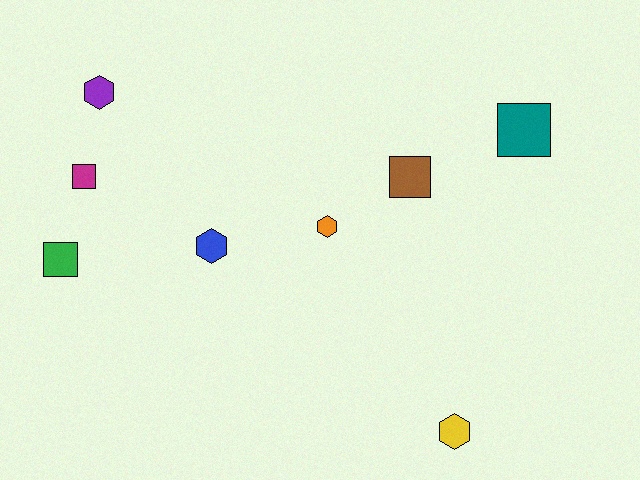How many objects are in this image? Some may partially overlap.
There are 8 objects.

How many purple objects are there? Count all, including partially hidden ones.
There is 1 purple object.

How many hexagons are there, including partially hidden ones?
There are 4 hexagons.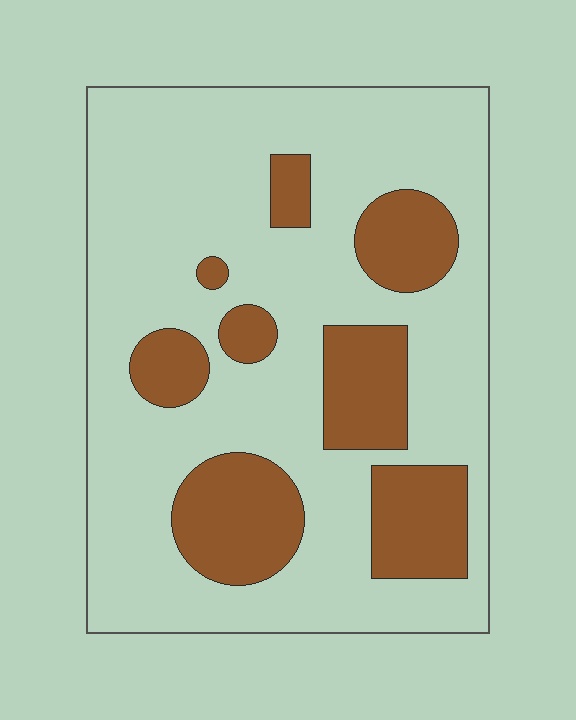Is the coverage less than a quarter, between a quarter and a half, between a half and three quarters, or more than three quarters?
Between a quarter and a half.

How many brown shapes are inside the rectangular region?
8.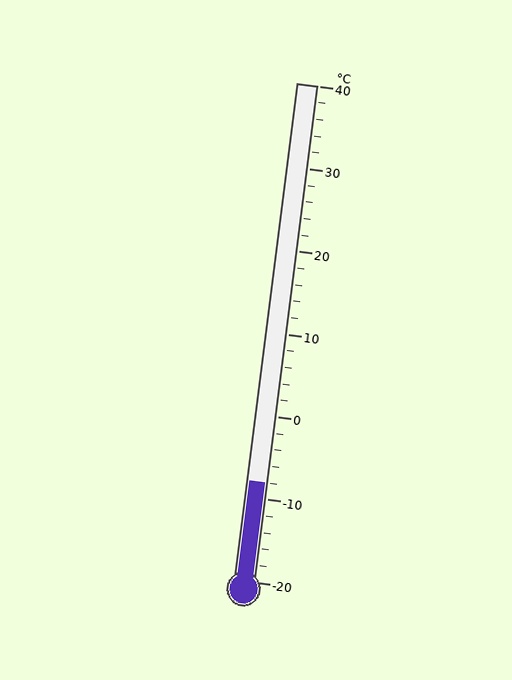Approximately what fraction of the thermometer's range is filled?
The thermometer is filled to approximately 20% of its range.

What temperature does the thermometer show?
The thermometer shows approximately -8°C.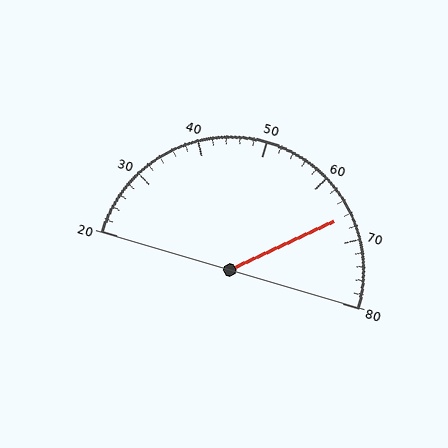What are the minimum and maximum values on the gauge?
The gauge ranges from 20 to 80.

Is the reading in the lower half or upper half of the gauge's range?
The reading is in the upper half of the range (20 to 80).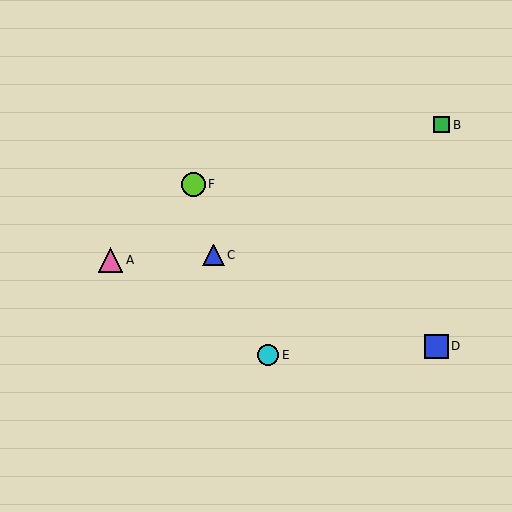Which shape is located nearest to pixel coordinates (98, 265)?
The pink triangle (labeled A) at (111, 260) is nearest to that location.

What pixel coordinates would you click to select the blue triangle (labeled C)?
Click at (214, 255) to select the blue triangle C.